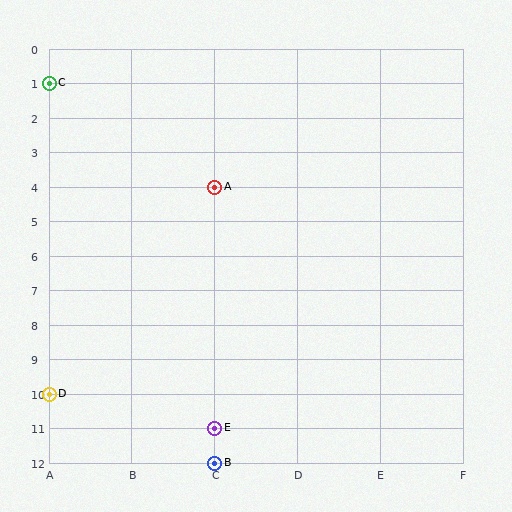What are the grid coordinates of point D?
Point D is at grid coordinates (A, 10).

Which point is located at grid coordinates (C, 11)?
Point E is at (C, 11).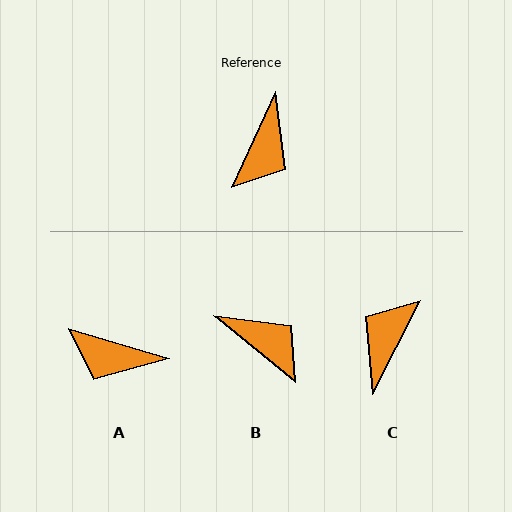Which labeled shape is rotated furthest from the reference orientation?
C, about 177 degrees away.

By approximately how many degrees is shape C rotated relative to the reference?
Approximately 177 degrees counter-clockwise.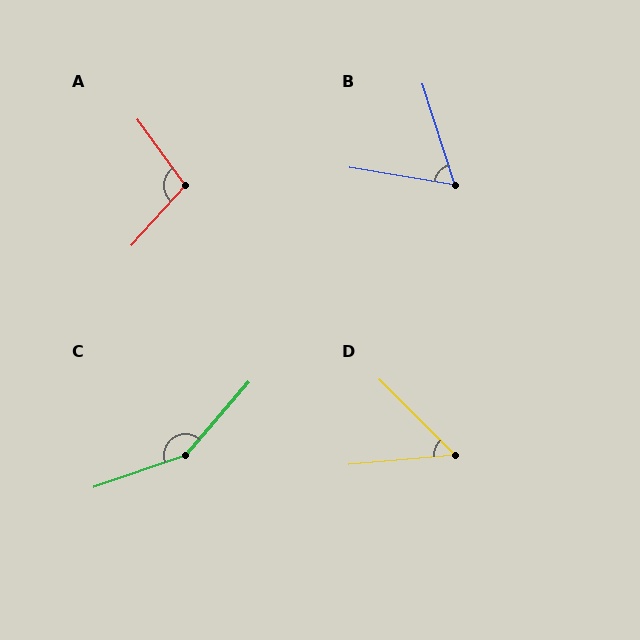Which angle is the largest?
C, at approximately 149 degrees.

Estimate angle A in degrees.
Approximately 102 degrees.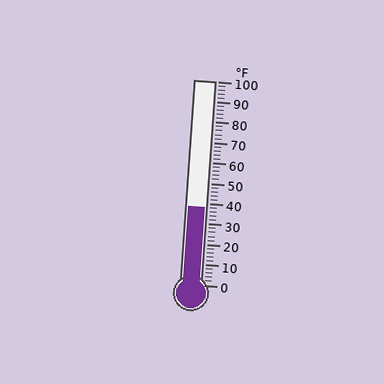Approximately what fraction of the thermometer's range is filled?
The thermometer is filled to approximately 40% of its range.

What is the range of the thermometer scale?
The thermometer scale ranges from 0°F to 100°F.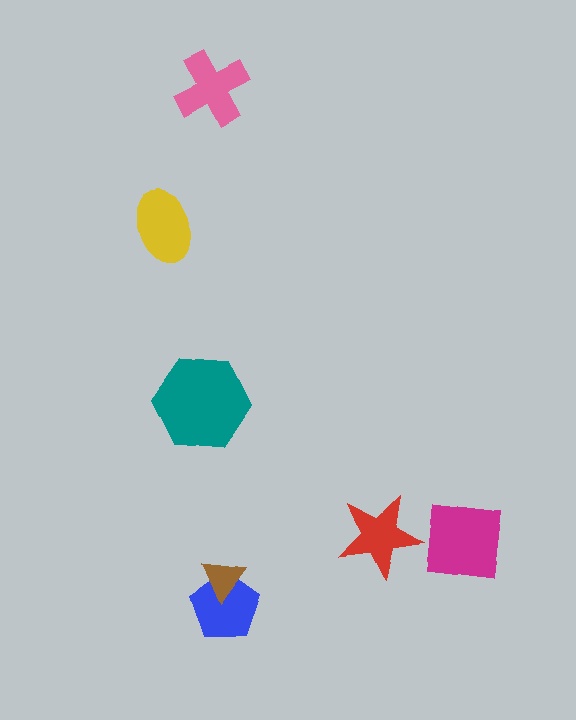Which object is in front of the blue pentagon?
The brown triangle is in front of the blue pentagon.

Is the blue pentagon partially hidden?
Yes, it is partially covered by another shape.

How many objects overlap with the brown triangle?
1 object overlaps with the brown triangle.